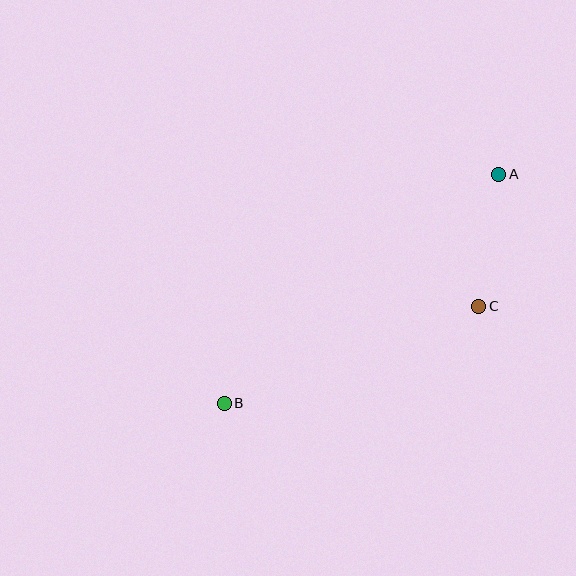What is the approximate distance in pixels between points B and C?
The distance between B and C is approximately 272 pixels.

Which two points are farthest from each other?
Points A and B are farthest from each other.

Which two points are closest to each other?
Points A and C are closest to each other.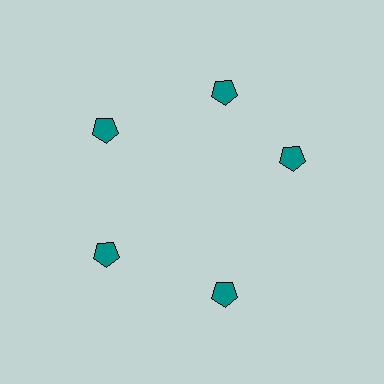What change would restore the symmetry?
The symmetry would be restored by rotating it back into even spacing with its neighbors so that all 5 pentagons sit at equal angles and equal distance from the center.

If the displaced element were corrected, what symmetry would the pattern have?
It would have 5-fold rotational symmetry — the pattern would map onto itself every 72 degrees.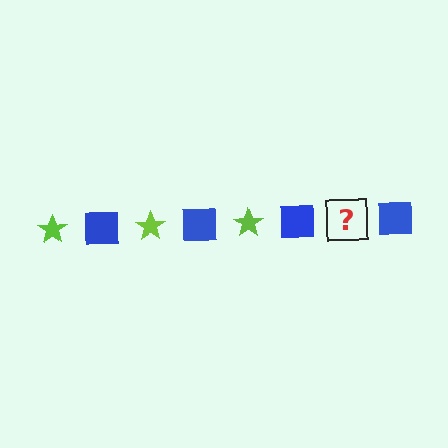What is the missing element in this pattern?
The missing element is a lime star.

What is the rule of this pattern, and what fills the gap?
The rule is that the pattern alternates between lime star and blue square. The gap should be filled with a lime star.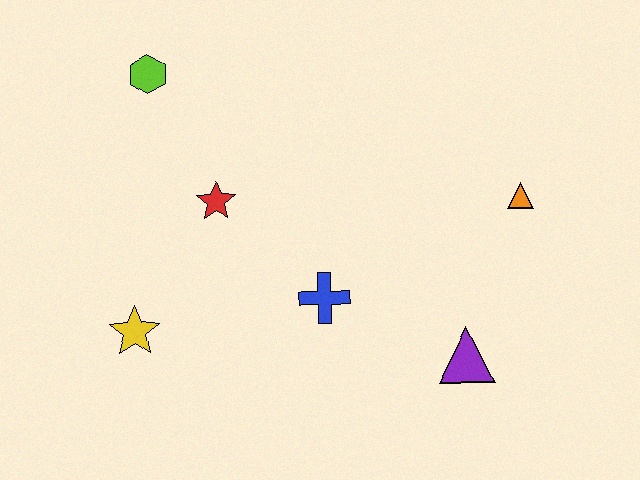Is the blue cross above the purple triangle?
Yes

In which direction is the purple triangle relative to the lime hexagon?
The purple triangle is to the right of the lime hexagon.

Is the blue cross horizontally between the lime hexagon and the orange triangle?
Yes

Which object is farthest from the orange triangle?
The yellow star is farthest from the orange triangle.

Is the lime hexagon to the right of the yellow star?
Yes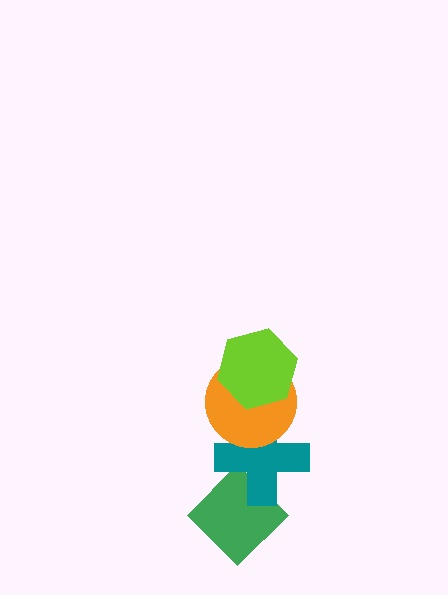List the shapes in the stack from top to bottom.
From top to bottom: the lime hexagon, the orange circle, the teal cross, the green diamond.